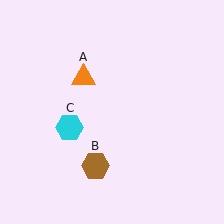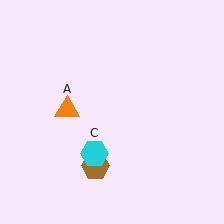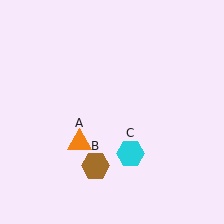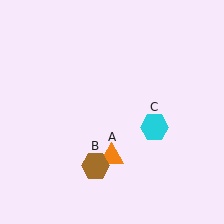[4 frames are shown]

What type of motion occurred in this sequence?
The orange triangle (object A), cyan hexagon (object C) rotated counterclockwise around the center of the scene.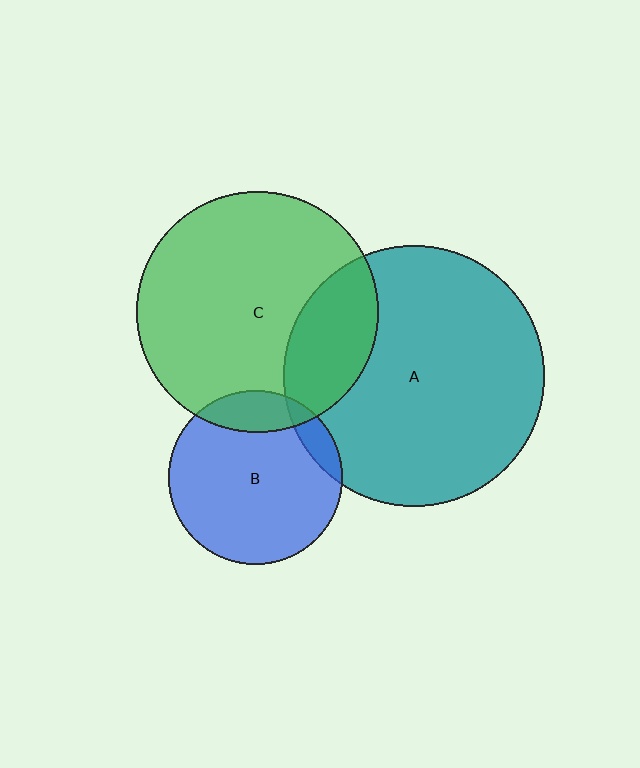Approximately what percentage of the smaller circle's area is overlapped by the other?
Approximately 15%.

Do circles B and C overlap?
Yes.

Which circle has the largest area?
Circle A (teal).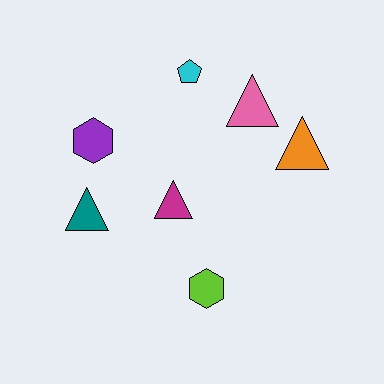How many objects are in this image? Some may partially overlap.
There are 7 objects.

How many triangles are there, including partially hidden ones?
There are 4 triangles.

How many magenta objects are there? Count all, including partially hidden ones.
There is 1 magenta object.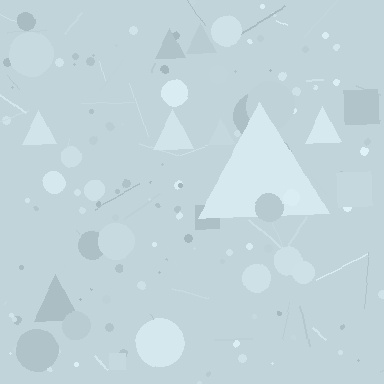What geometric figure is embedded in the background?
A triangle is embedded in the background.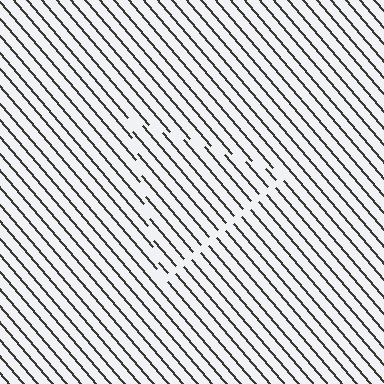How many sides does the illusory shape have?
3 sides — the line-ends trace a triangle.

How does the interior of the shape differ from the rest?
The interior of the shape contains the same grating, shifted by half a period — the contour is defined by the phase discontinuity where line-ends from the inner and outer gratings abut.